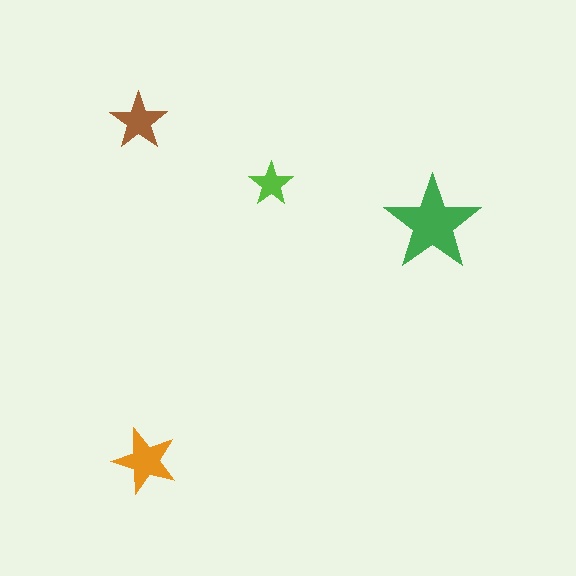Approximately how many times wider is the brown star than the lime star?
About 1.5 times wider.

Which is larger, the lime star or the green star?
The green one.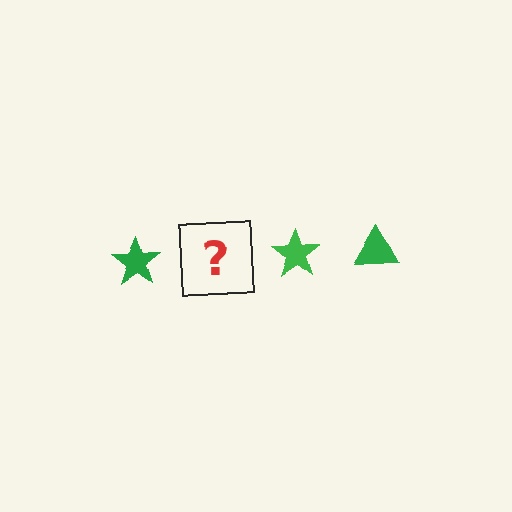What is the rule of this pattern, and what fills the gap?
The rule is that the pattern cycles through star, triangle shapes in green. The gap should be filled with a green triangle.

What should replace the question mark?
The question mark should be replaced with a green triangle.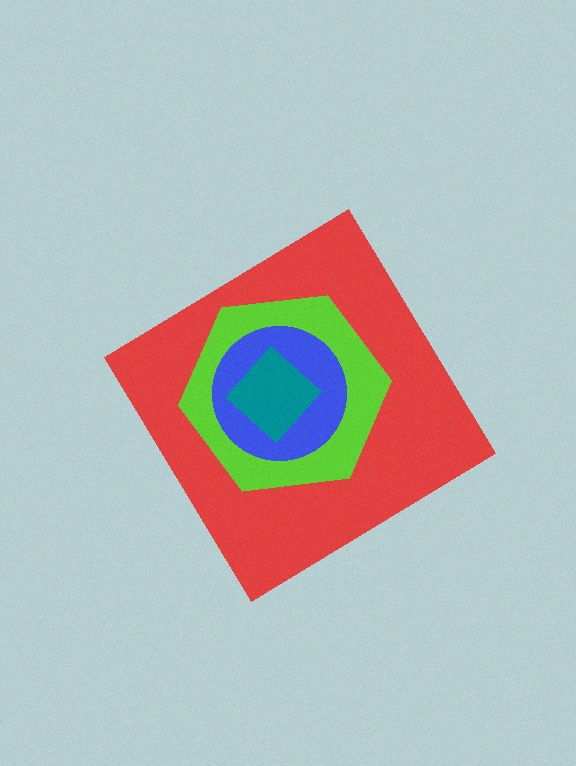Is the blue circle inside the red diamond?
Yes.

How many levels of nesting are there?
4.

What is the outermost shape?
The red diamond.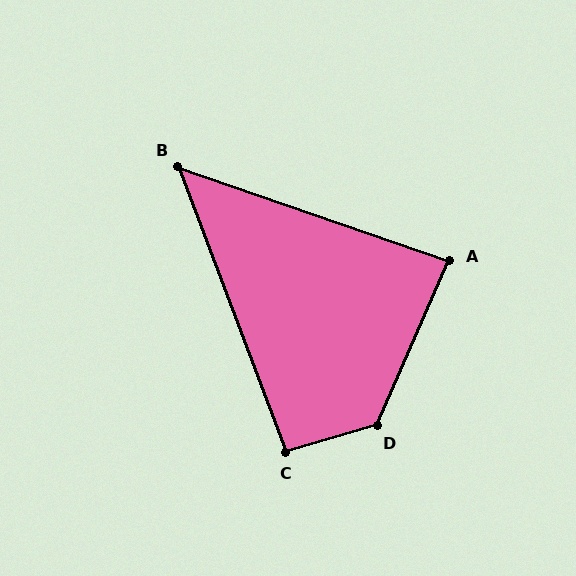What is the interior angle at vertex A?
Approximately 85 degrees (approximately right).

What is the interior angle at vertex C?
Approximately 95 degrees (approximately right).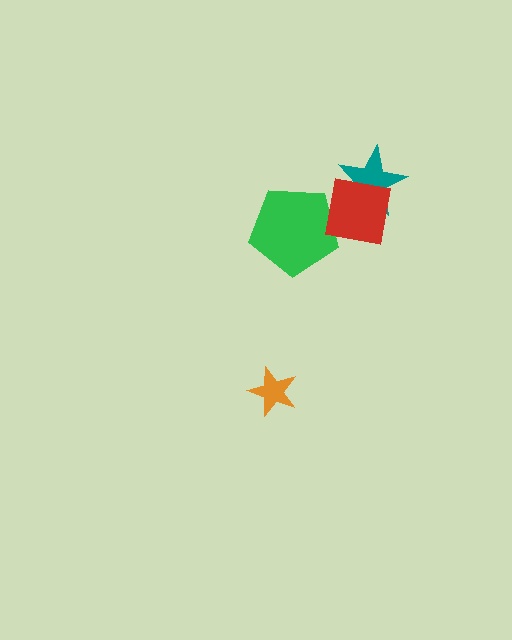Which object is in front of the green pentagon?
The red square is in front of the green pentagon.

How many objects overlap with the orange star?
0 objects overlap with the orange star.